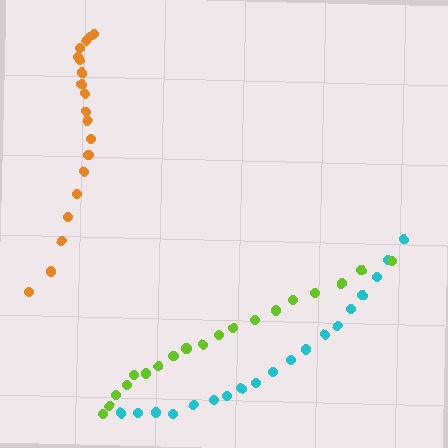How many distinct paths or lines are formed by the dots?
There are 3 distinct paths.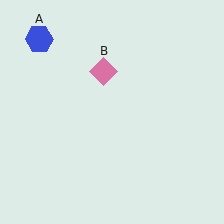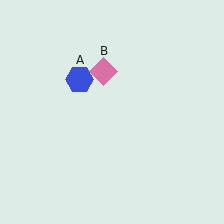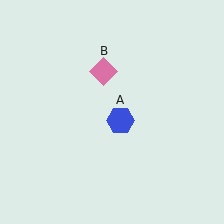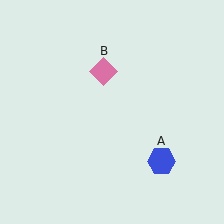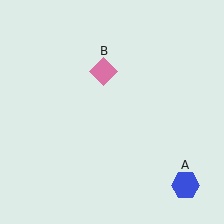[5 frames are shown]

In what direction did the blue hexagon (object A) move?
The blue hexagon (object A) moved down and to the right.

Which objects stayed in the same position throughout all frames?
Pink diamond (object B) remained stationary.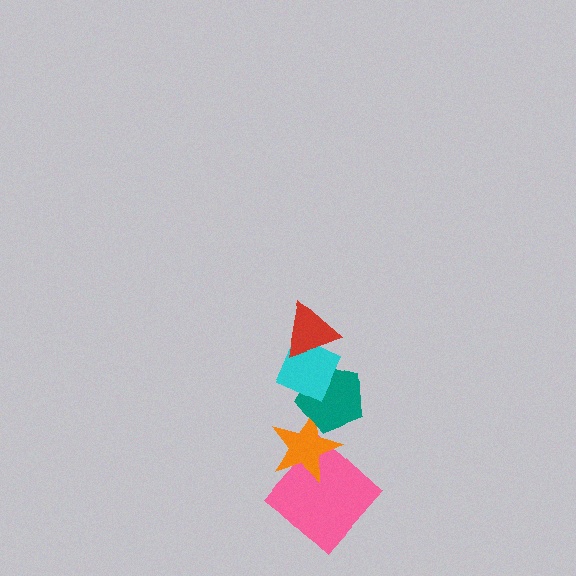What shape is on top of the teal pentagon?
The cyan diamond is on top of the teal pentagon.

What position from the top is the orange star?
The orange star is 4th from the top.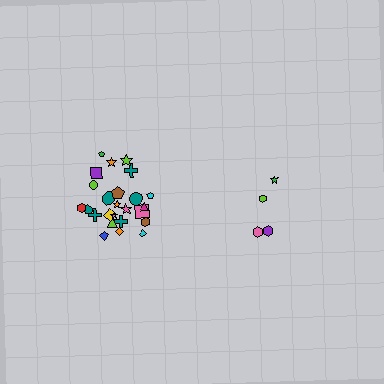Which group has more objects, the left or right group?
The left group.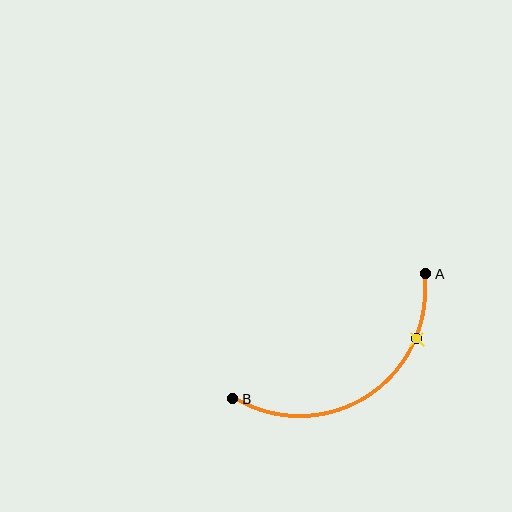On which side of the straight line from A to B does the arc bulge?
The arc bulges below the straight line connecting A and B.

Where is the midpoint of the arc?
The arc midpoint is the point on the curve farthest from the straight line joining A and B. It sits below that line.